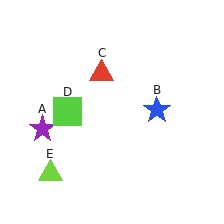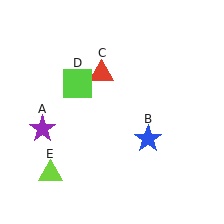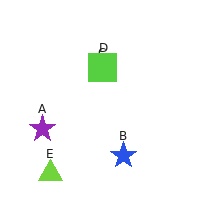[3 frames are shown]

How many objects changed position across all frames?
2 objects changed position: blue star (object B), lime square (object D).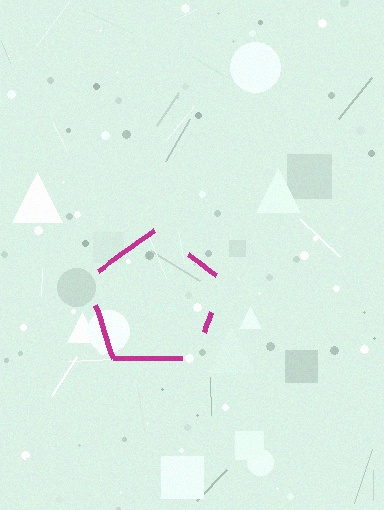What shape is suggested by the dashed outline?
The dashed outline suggests a pentagon.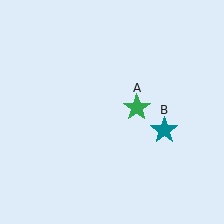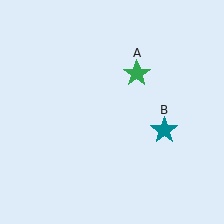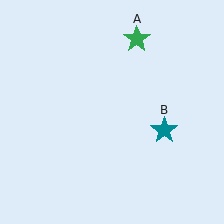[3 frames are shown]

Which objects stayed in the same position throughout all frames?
Teal star (object B) remained stationary.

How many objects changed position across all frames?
1 object changed position: green star (object A).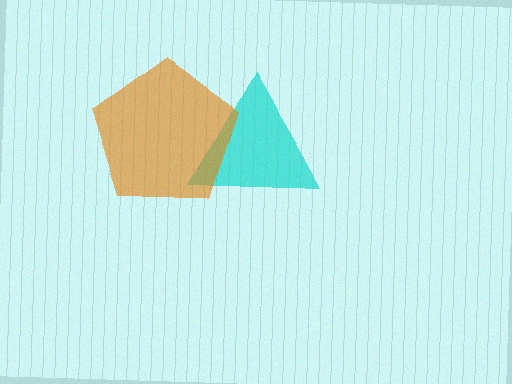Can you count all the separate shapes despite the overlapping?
Yes, there are 2 separate shapes.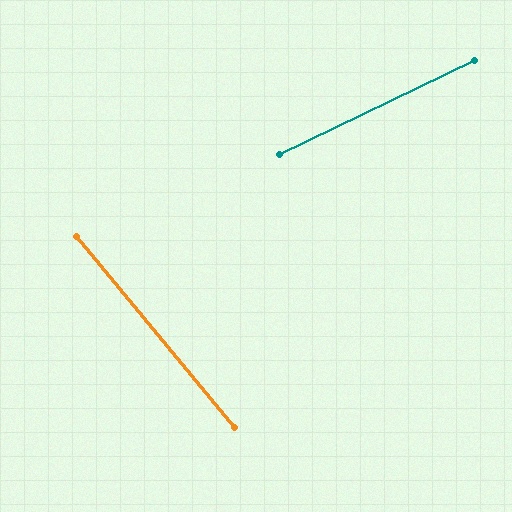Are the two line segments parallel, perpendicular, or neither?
Neither parallel nor perpendicular — they differ by about 76°.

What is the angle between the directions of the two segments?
Approximately 76 degrees.